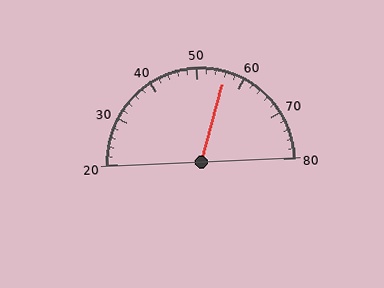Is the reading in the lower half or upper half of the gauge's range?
The reading is in the upper half of the range (20 to 80).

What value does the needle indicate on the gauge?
The needle indicates approximately 56.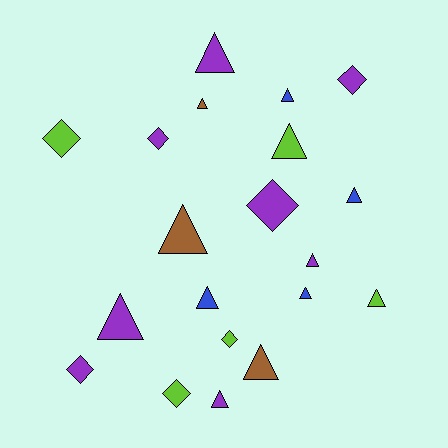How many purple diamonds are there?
There are 4 purple diamonds.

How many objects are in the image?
There are 20 objects.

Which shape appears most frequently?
Triangle, with 13 objects.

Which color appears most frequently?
Purple, with 8 objects.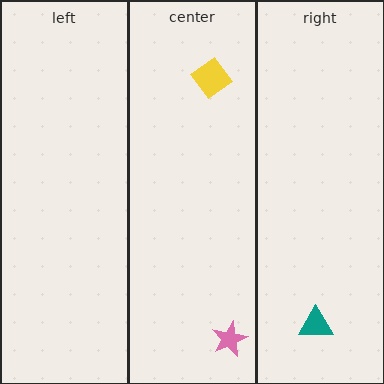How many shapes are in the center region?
2.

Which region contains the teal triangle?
The right region.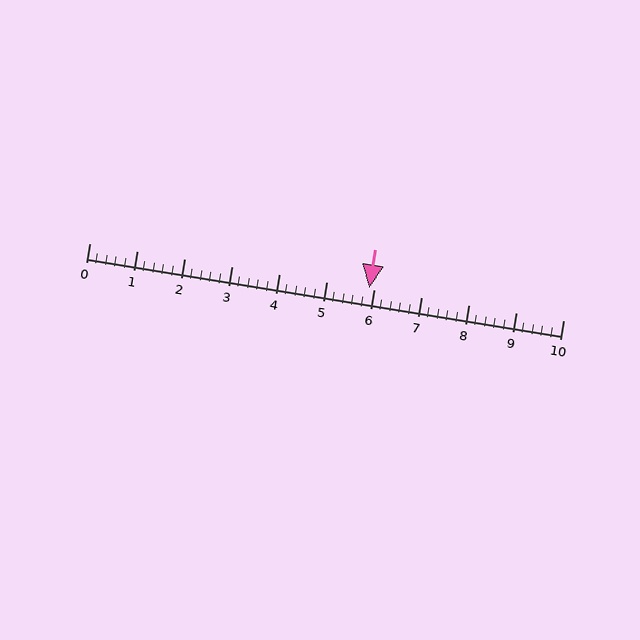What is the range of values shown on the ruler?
The ruler shows values from 0 to 10.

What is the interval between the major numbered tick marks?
The major tick marks are spaced 1 units apart.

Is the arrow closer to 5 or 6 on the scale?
The arrow is closer to 6.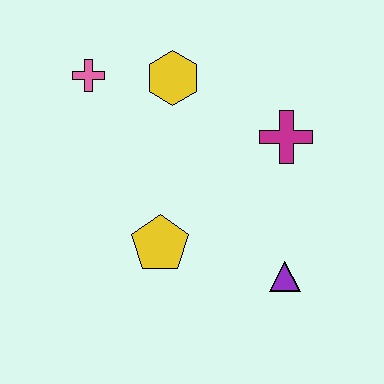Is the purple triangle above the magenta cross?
No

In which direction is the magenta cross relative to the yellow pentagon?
The magenta cross is to the right of the yellow pentagon.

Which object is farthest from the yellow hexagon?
The purple triangle is farthest from the yellow hexagon.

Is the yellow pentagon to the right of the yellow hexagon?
No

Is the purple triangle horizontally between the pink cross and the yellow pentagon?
No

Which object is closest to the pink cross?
The yellow hexagon is closest to the pink cross.